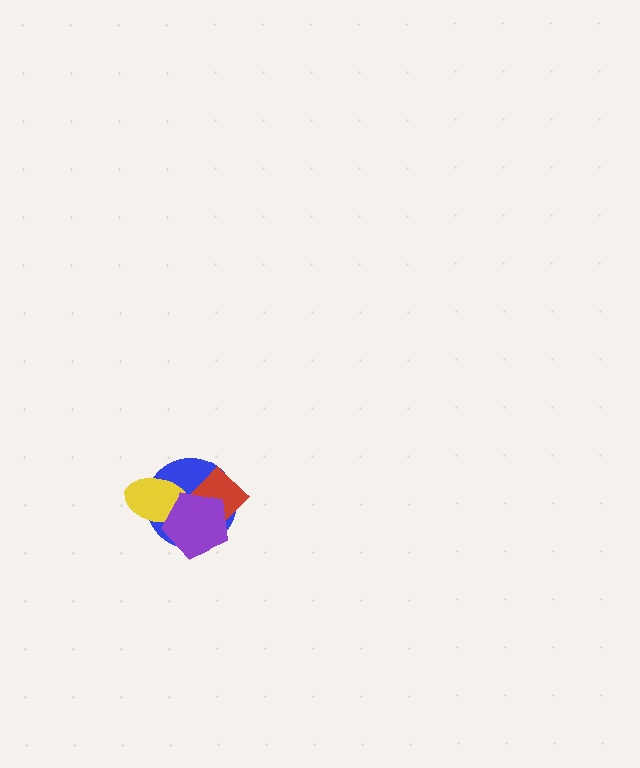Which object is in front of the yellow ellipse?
The purple pentagon is in front of the yellow ellipse.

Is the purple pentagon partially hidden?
No, no other shape covers it.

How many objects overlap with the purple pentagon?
3 objects overlap with the purple pentagon.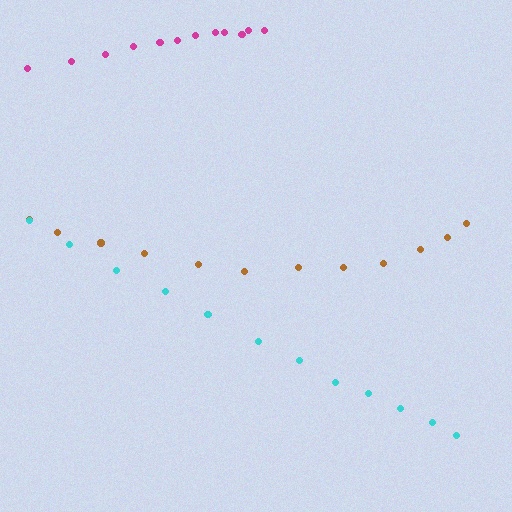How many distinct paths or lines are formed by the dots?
There are 3 distinct paths.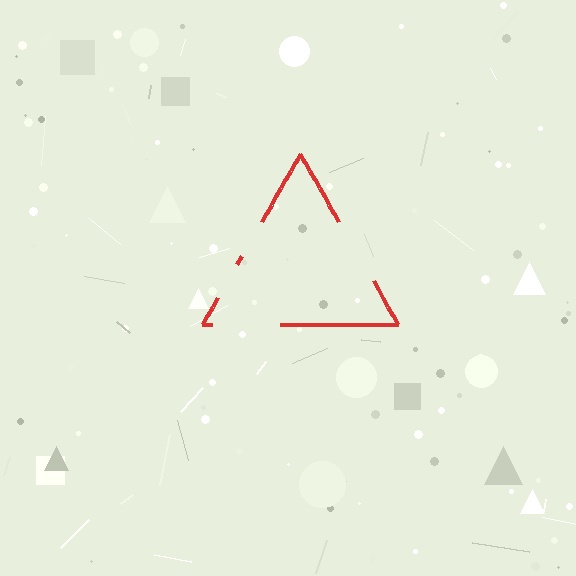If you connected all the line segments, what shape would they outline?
They would outline a triangle.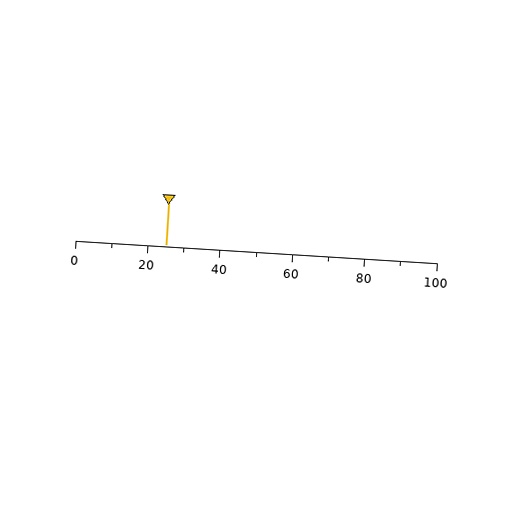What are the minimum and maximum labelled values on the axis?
The axis runs from 0 to 100.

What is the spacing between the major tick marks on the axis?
The major ticks are spaced 20 apart.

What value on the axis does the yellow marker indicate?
The marker indicates approximately 25.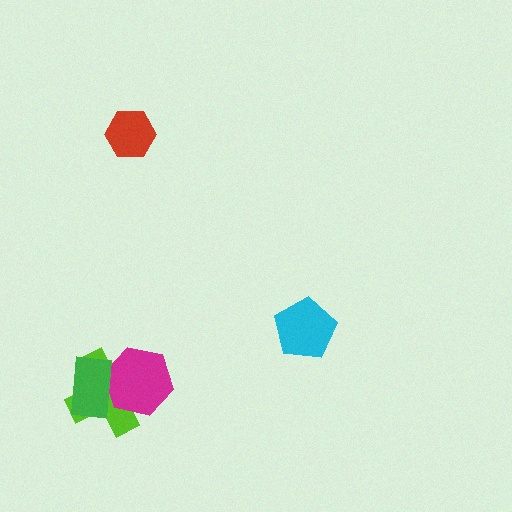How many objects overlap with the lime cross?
2 objects overlap with the lime cross.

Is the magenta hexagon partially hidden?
Yes, it is partially covered by another shape.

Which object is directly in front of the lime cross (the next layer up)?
The magenta hexagon is directly in front of the lime cross.